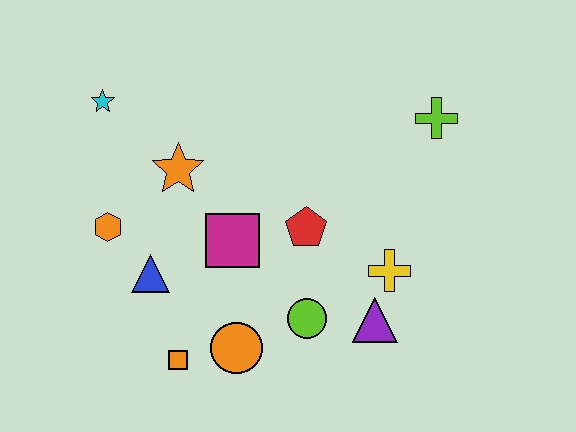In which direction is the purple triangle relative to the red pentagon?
The purple triangle is below the red pentagon.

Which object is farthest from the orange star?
The lime cross is farthest from the orange star.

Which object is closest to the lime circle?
The purple triangle is closest to the lime circle.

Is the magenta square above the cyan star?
No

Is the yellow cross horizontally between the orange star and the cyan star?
No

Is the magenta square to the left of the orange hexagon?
No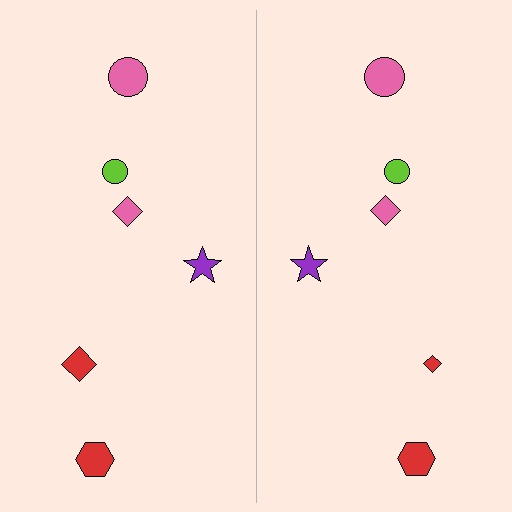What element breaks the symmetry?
The red diamond on the right side has a different size than its mirror counterpart.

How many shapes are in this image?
There are 12 shapes in this image.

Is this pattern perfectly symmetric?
No, the pattern is not perfectly symmetric. The red diamond on the right side has a different size than its mirror counterpart.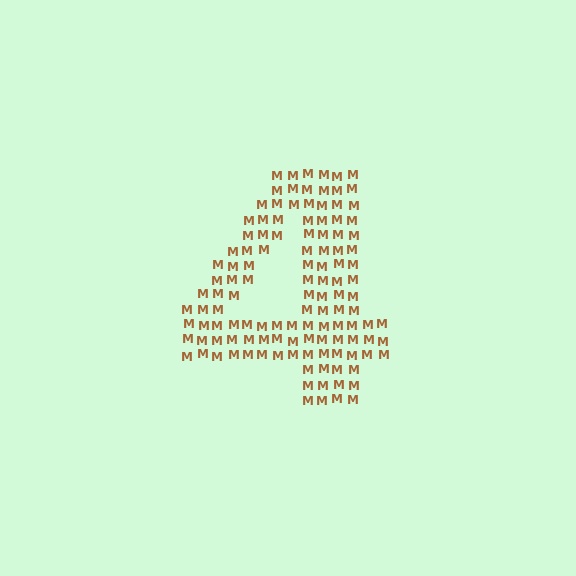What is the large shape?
The large shape is the digit 4.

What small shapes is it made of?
It is made of small letter M's.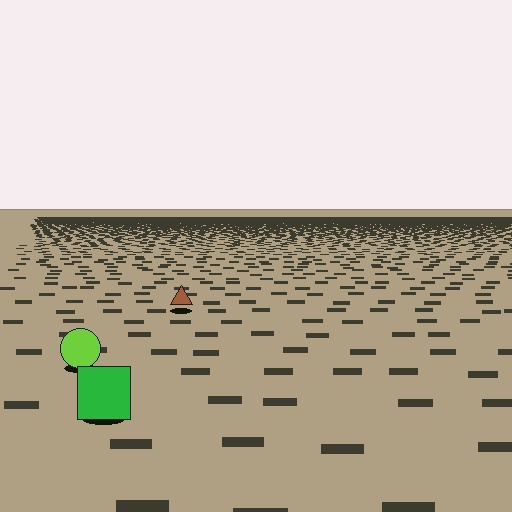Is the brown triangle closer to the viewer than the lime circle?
No. The lime circle is closer — you can tell from the texture gradient: the ground texture is coarser near it.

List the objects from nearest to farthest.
From nearest to farthest: the green square, the lime circle, the brown triangle.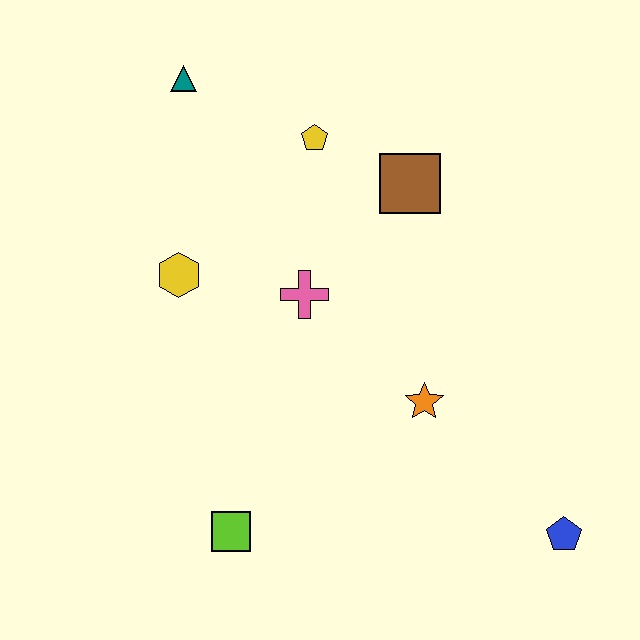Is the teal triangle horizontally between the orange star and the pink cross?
No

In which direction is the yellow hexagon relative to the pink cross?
The yellow hexagon is to the left of the pink cross.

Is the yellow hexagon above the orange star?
Yes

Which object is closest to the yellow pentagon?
The brown square is closest to the yellow pentagon.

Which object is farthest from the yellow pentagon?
The blue pentagon is farthest from the yellow pentagon.